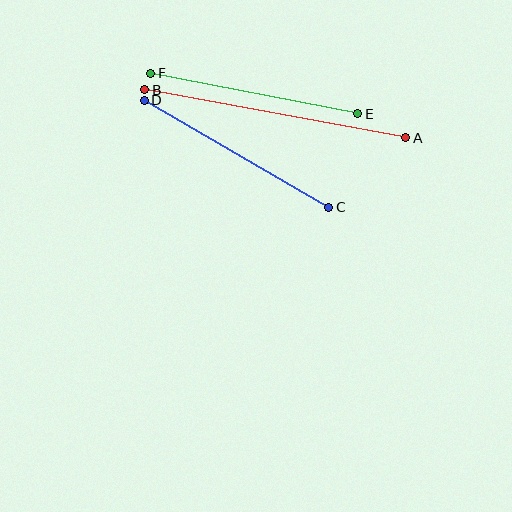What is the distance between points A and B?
The distance is approximately 266 pixels.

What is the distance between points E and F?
The distance is approximately 211 pixels.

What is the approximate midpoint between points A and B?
The midpoint is at approximately (275, 114) pixels.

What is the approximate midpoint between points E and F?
The midpoint is at approximately (254, 94) pixels.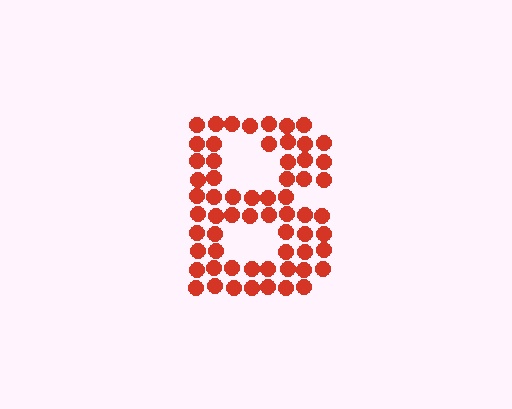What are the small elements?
The small elements are circles.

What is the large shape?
The large shape is the letter B.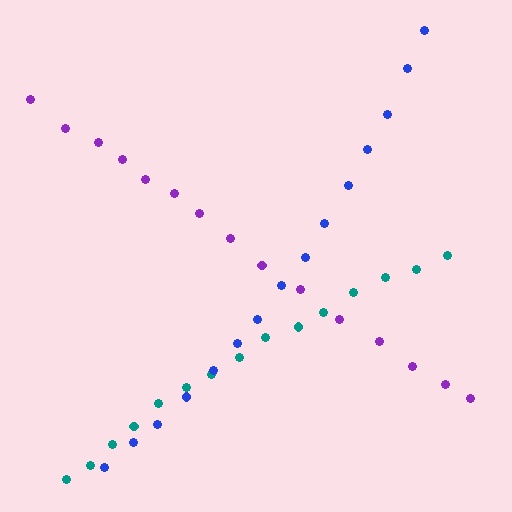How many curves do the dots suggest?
There are 3 distinct paths.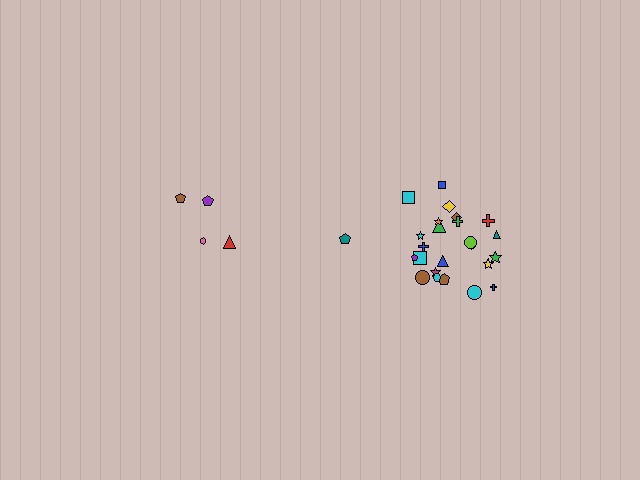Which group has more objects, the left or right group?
The right group.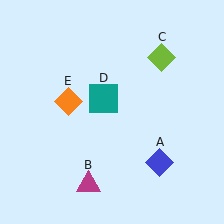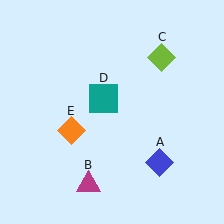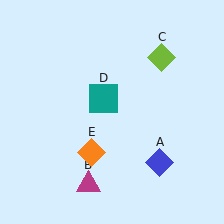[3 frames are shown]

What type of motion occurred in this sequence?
The orange diamond (object E) rotated counterclockwise around the center of the scene.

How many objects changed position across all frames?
1 object changed position: orange diamond (object E).